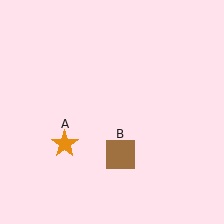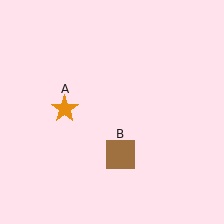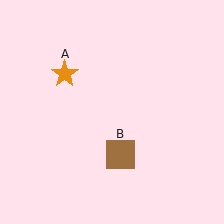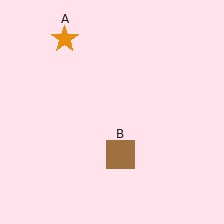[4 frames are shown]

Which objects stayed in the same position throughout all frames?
Brown square (object B) remained stationary.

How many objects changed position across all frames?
1 object changed position: orange star (object A).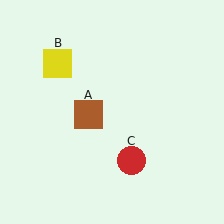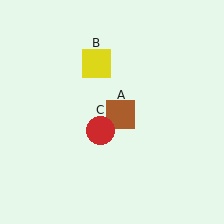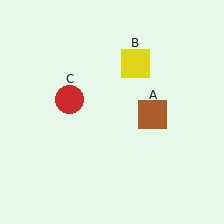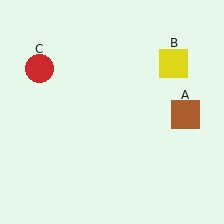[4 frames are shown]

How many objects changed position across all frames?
3 objects changed position: brown square (object A), yellow square (object B), red circle (object C).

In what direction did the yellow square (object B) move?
The yellow square (object B) moved right.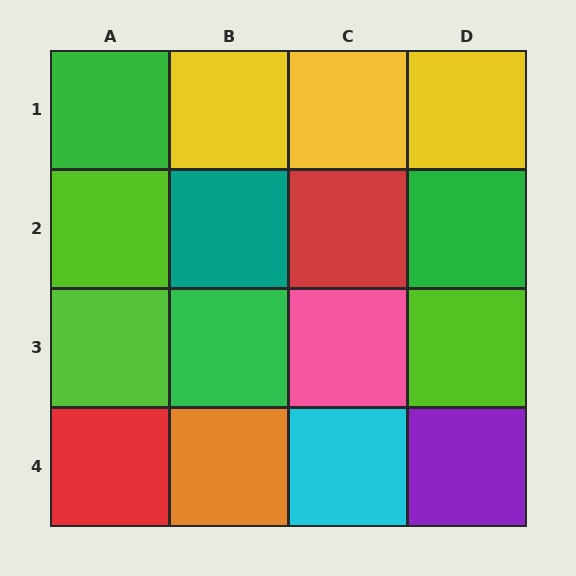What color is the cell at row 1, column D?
Yellow.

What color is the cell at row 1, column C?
Yellow.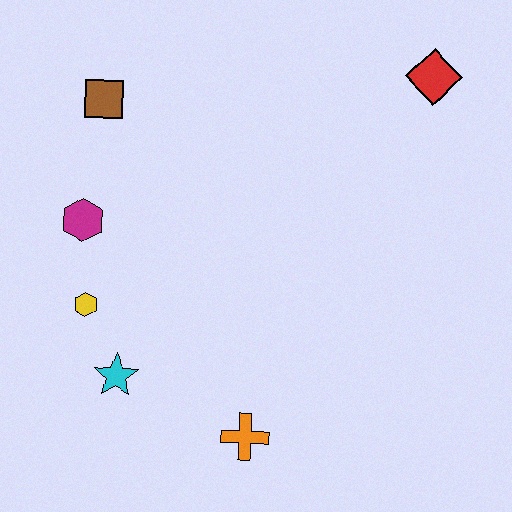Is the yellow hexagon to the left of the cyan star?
Yes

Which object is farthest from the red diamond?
The cyan star is farthest from the red diamond.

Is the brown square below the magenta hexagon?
No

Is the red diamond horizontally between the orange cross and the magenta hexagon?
No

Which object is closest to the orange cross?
The cyan star is closest to the orange cross.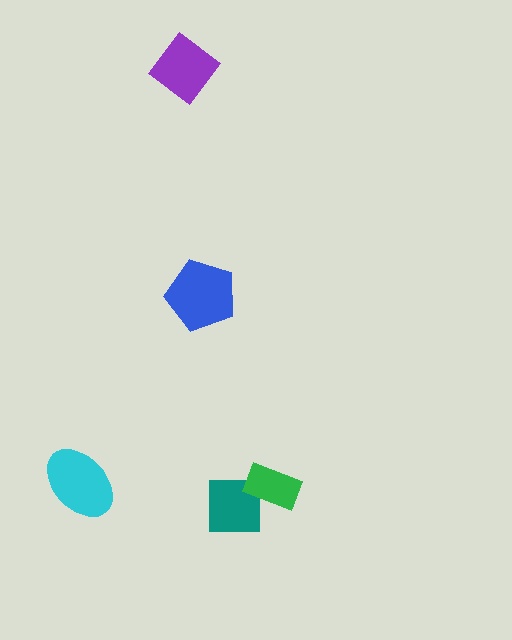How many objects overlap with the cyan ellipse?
0 objects overlap with the cyan ellipse.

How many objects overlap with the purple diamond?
0 objects overlap with the purple diamond.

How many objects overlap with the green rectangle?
1 object overlaps with the green rectangle.